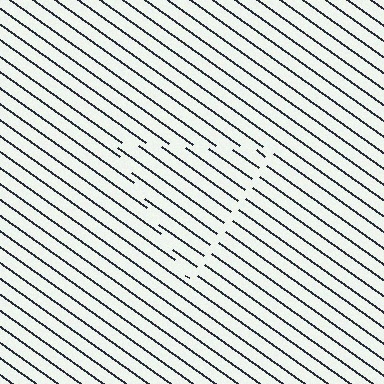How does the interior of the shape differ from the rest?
The interior of the shape contains the same grating, shifted by half a period — the contour is defined by the phase discontinuity where line-ends from the inner and outer gratings abut.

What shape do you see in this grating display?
An illusory triangle. The interior of the shape contains the same grating, shifted by half a period — the contour is defined by the phase discontinuity where line-ends from the inner and outer gratings abut.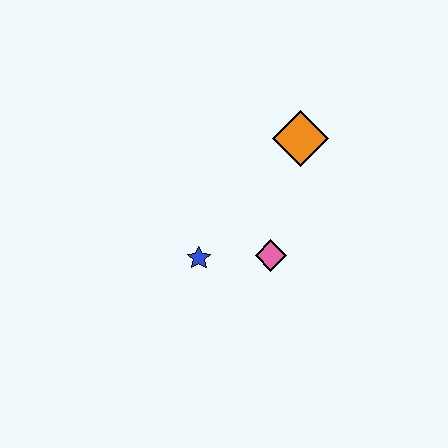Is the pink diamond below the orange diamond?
Yes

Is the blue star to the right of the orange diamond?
No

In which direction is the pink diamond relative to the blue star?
The pink diamond is to the right of the blue star.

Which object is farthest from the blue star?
The orange diamond is farthest from the blue star.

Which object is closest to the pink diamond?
The blue star is closest to the pink diamond.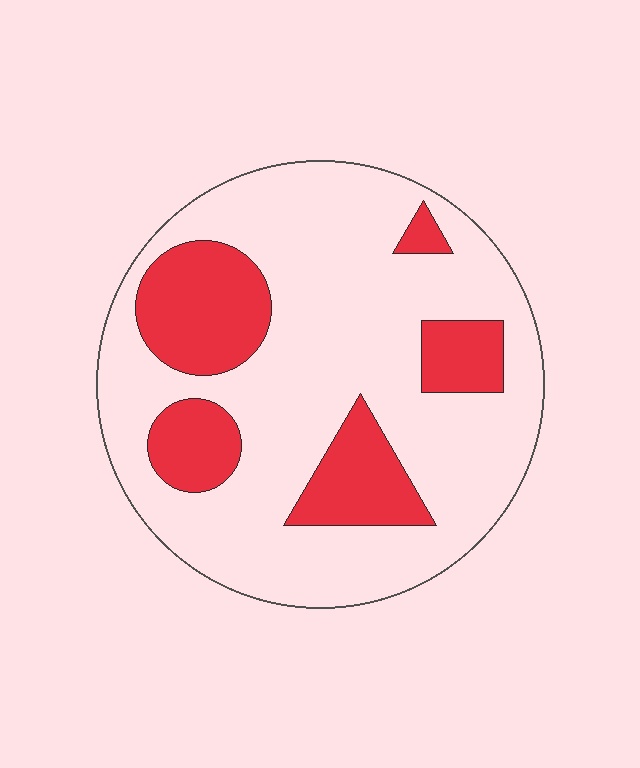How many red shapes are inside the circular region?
5.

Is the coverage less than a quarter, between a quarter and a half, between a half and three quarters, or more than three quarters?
Between a quarter and a half.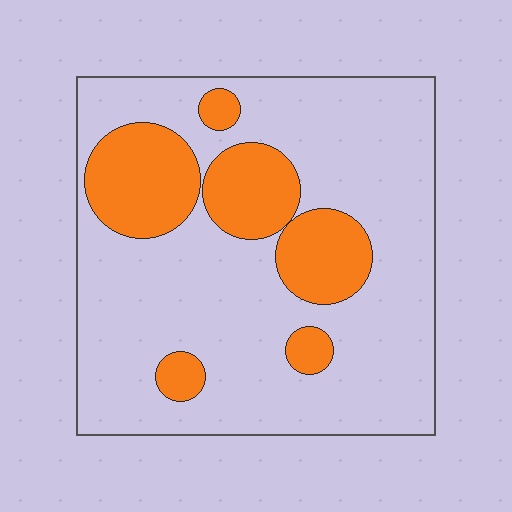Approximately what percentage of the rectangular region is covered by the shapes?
Approximately 25%.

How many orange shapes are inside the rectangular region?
6.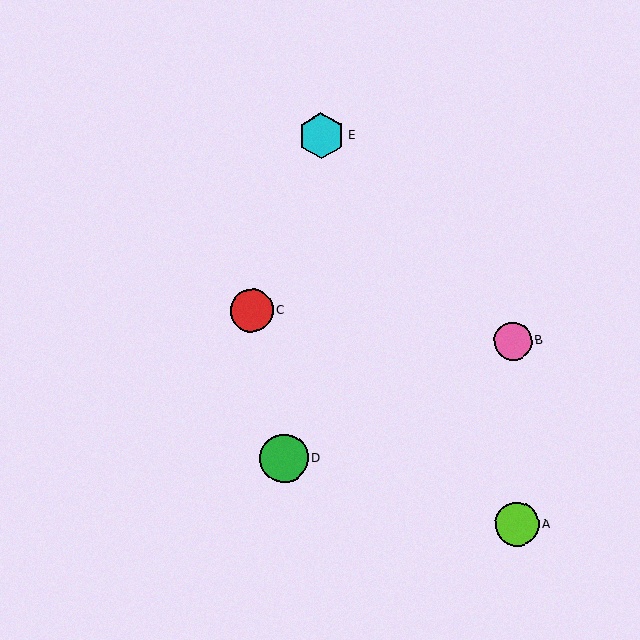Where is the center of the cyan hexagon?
The center of the cyan hexagon is at (322, 136).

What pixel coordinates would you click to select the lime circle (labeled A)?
Click at (517, 524) to select the lime circle A.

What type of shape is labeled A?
Shape A is a lime circle.